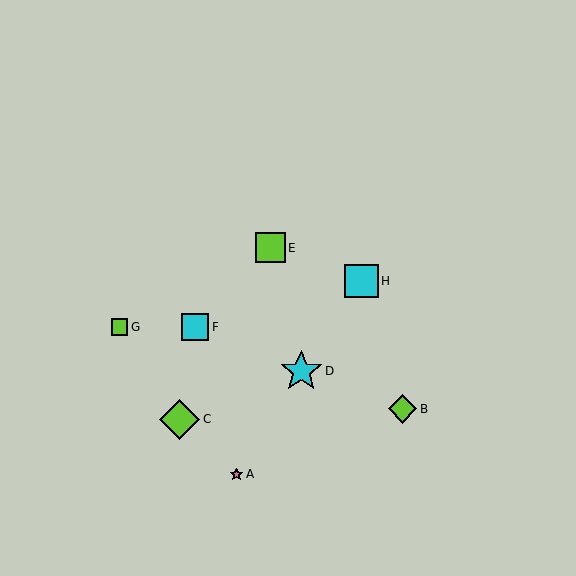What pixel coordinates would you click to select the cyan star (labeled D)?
Click at (301, 371) to select the cyan star D.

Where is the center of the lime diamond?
The center of the lime diamond is at (403, 409).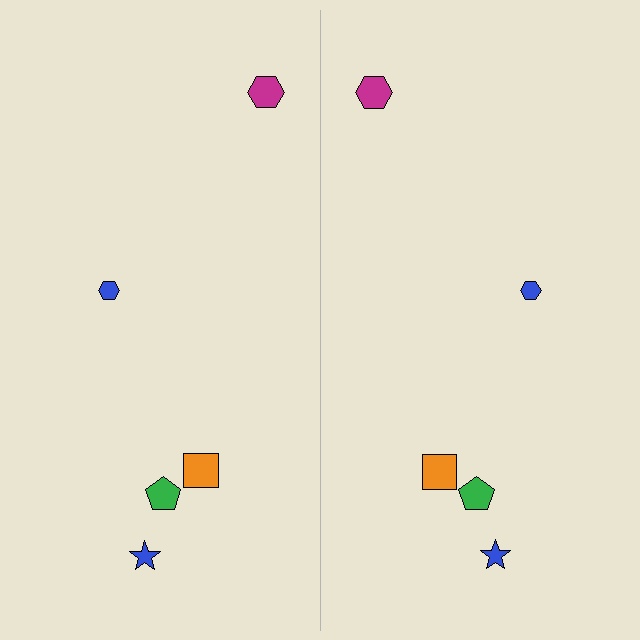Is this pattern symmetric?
Yes, this pattern has bilateral (reflection) symmetry.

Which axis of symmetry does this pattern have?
The pattern has a vertical axis of symmetry running through the center of the image.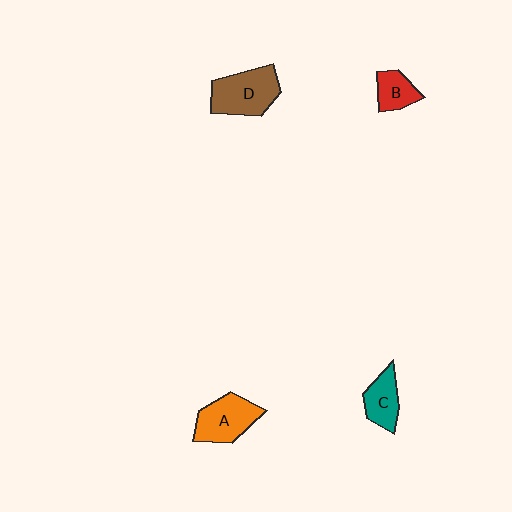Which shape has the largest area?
Shape D (brown).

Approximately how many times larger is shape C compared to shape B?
Approximately 1.2 times.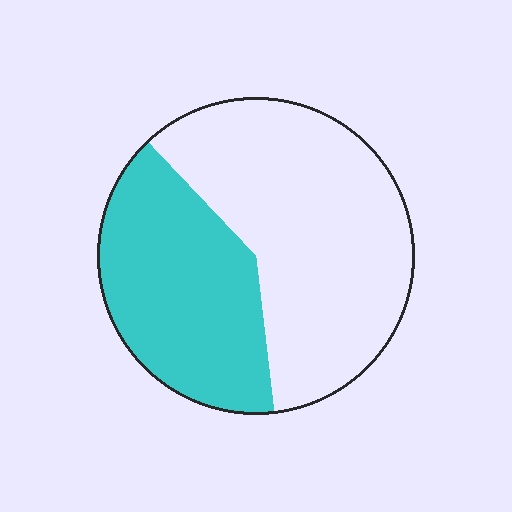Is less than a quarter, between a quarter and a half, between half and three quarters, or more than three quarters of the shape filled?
Between a quarter and a half.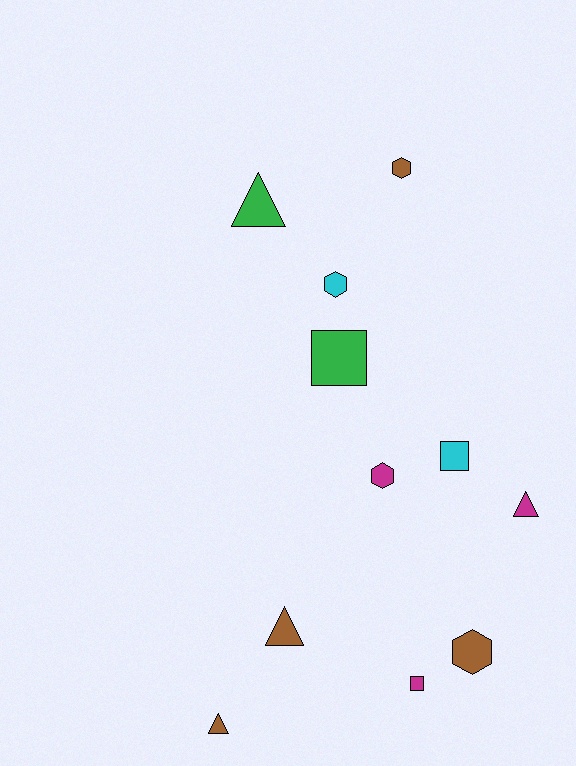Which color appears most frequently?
Brown, with 4 objects.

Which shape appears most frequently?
Triangle, with 4 objects.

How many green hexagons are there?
There are no green hexagons.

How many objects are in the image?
There are 11 objects.